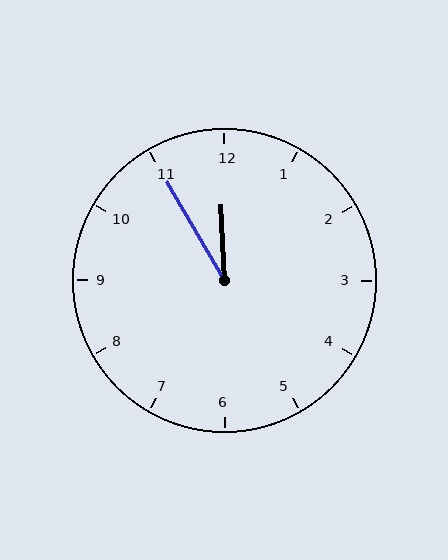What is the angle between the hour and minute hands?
Approximately 28 degrees.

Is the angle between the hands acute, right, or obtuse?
It is acute.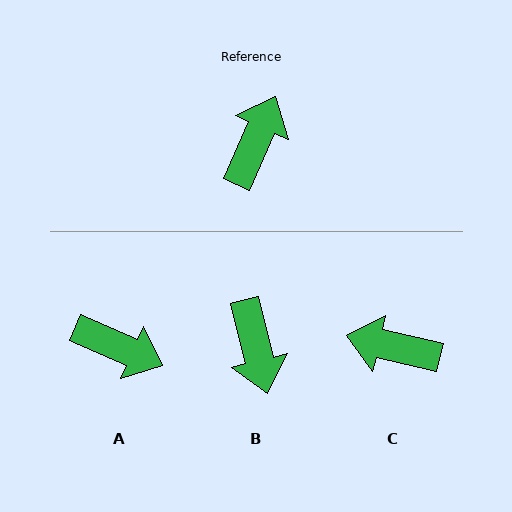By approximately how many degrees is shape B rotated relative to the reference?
Approximately 142 degrees clockwise.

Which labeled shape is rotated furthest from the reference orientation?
B, about 142 degrees away.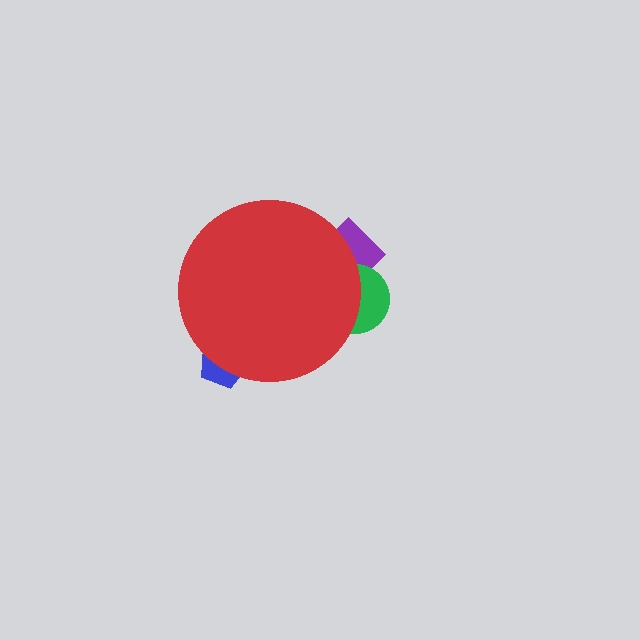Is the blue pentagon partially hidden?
Yes, the blue pentagon is partially hidden behind the red circle.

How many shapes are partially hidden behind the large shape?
3 shapes are partially hidden.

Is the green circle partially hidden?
Yes, the green circle is partially hidden behind the red circle.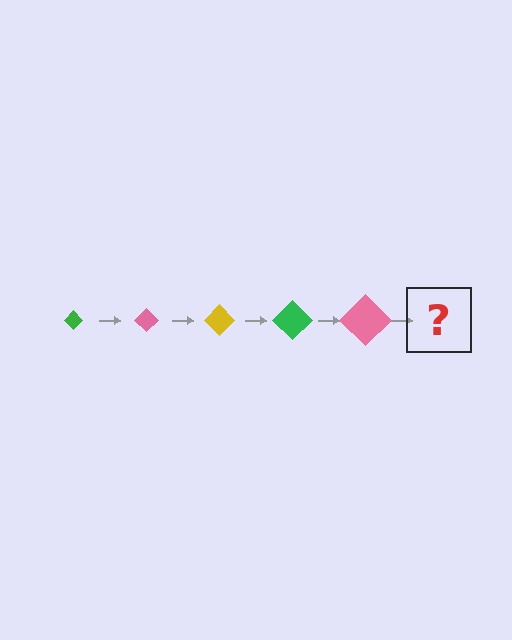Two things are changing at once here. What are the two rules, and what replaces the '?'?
The two rules are that the diamond grows larger each step and the color cycles through green, pink, and yellow. The '?' should be a yellow diamond, larger than the previous one.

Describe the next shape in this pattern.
It should be a yellow diamond, larger than the previous one.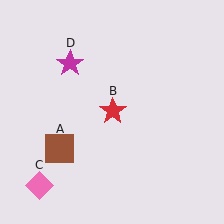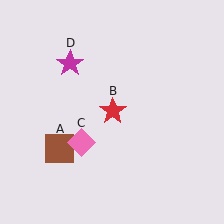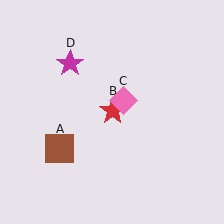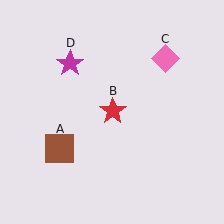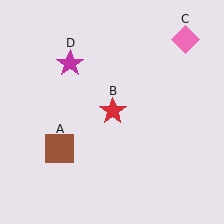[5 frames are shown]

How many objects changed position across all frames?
1 object changed position: pink diamond (object C).